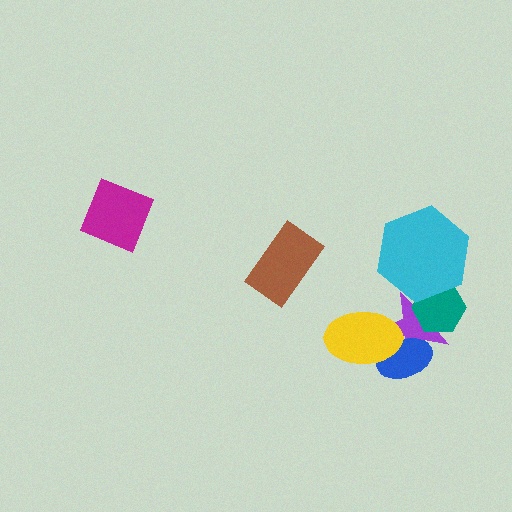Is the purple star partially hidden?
Yes, it is partially covered by another shape.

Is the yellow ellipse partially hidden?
No, no other shape covers it.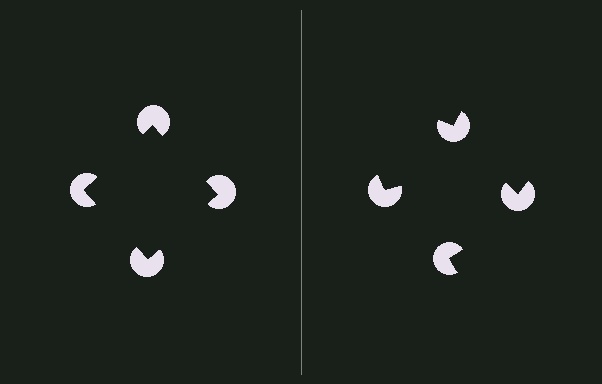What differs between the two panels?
The pac-man discs are positioned identically on both sides; only the wedge orientations differ. On the left they align to a square; on the right they are misaligned.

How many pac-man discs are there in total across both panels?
8 — 4 on each side.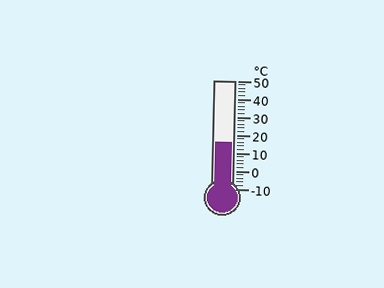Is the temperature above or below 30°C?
The temperature is below 30°C.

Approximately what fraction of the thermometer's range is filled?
The thermometer is filled to approximately 45% of its range.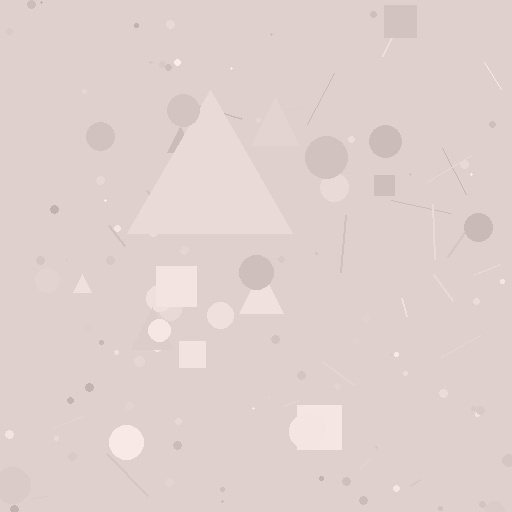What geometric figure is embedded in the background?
A triangle is embedded in the background.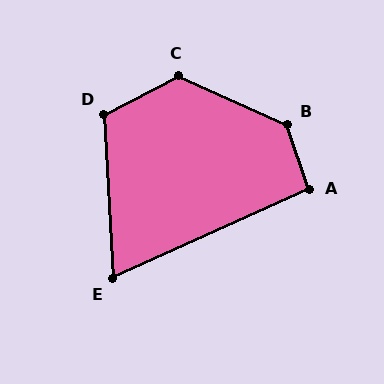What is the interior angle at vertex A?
Approximately 96 degrees (obtuse).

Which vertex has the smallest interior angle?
E, at approximately 69 degrees.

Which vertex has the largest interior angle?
B, at approximately 132 degrees.